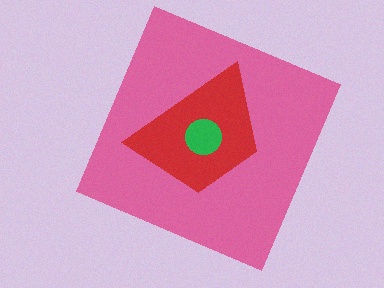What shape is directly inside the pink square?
The red trapezoid.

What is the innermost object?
The green circle.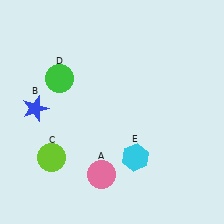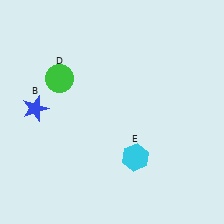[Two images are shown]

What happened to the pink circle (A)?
The pink circle (A) was removed in Image 2. It was in the bottom-left area of Image 1.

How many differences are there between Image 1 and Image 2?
There are 2 differences between the two images.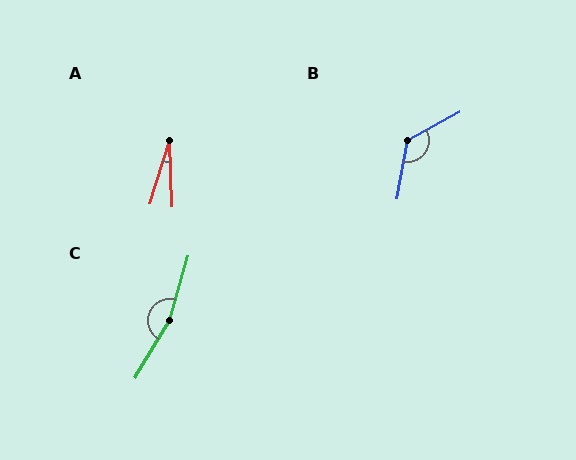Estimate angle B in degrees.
Approximately 129 degrees.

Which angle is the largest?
C, at approximately 165 degrees.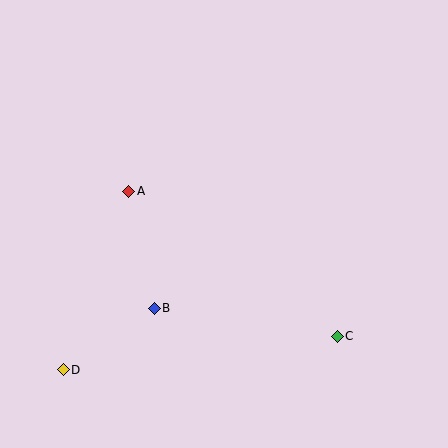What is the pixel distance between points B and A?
The distance between B and A is 120 pixels.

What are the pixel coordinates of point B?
Point B is at (154, 308).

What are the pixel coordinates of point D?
Point D is at (63, 370).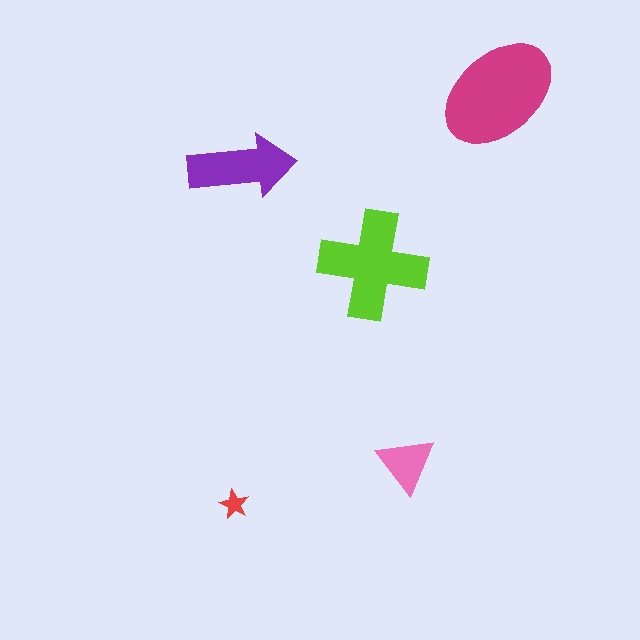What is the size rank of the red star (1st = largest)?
5th.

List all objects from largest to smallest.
The magenta ellipse, the lime cross, the purple arrow, the pink triangle, the red star.